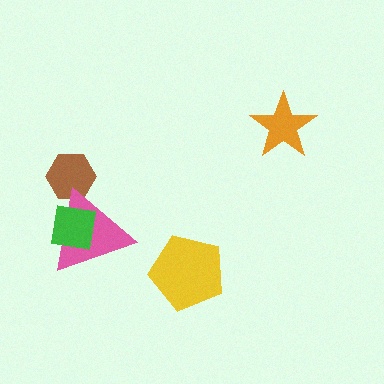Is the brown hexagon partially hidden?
Yes, it is partially covered by another shape.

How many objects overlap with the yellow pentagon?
0 objects overlap with the yellow pentagon.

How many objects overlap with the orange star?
0 objects overlap with the orange star.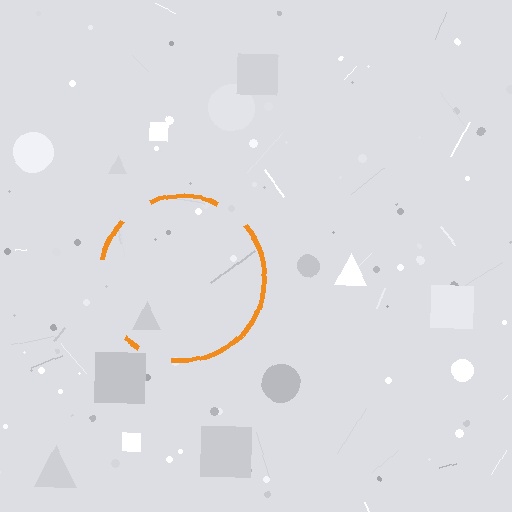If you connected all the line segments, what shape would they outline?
They would outline a circle.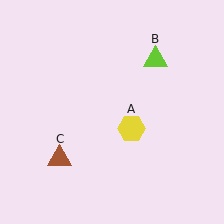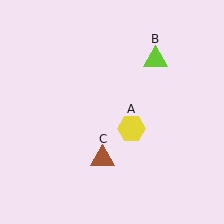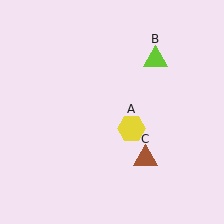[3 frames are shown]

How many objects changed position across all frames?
1 object changed position: brown triangle (object C).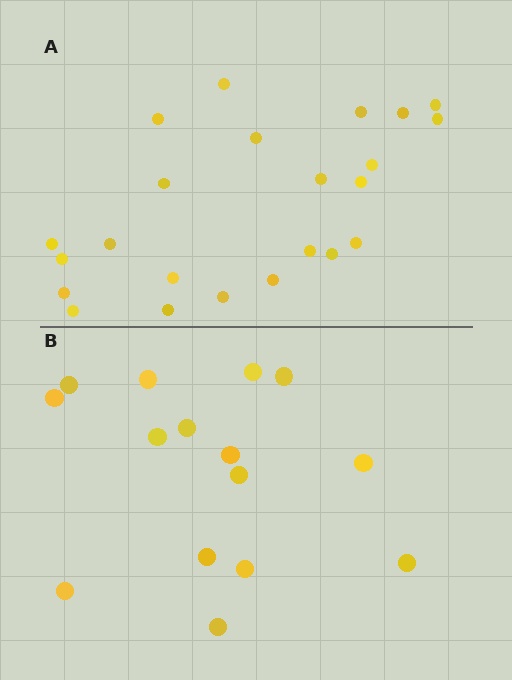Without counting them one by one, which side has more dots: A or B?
Region A (the top region) has more dots.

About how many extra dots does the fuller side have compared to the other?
Region A has roughly 8 or so more dots than region B.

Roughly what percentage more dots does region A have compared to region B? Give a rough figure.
About 55% more.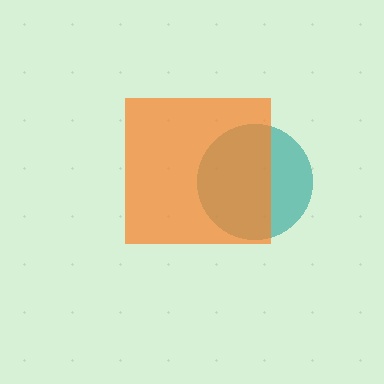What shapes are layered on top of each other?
The layered shapes are: a teal circle, an orange square.